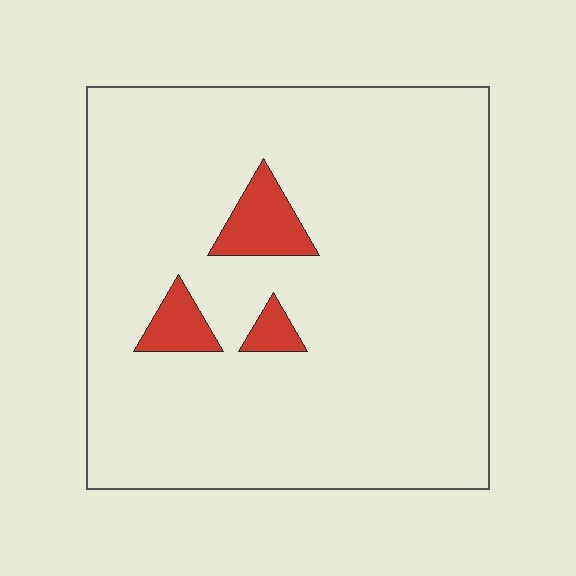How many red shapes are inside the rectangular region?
3.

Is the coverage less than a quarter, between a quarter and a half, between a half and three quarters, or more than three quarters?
Less than a quarter.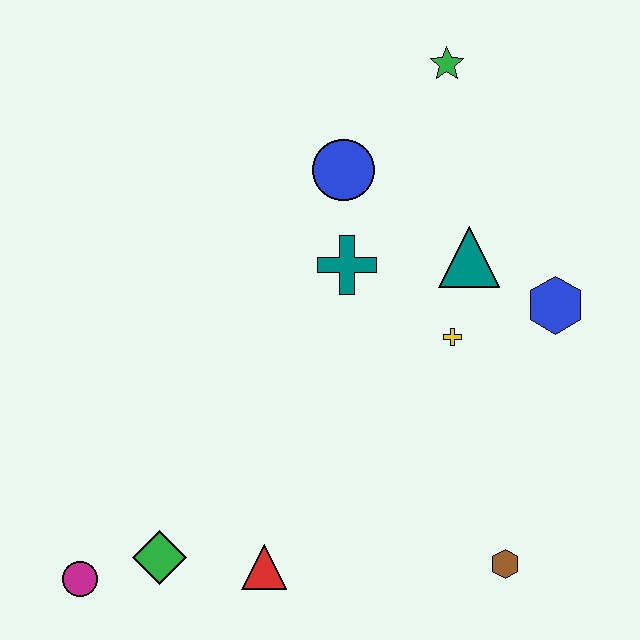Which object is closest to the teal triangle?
The yellow cross is closest to the teal triangle.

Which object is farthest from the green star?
The magenta circle is farthest from the green star.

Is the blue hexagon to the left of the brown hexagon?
No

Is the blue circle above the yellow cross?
Yes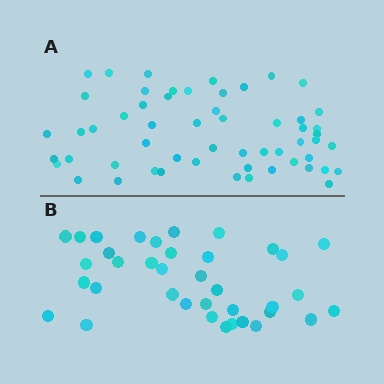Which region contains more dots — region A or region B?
Region A (the top region) has more dots.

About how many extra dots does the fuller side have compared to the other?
Region A has approximately 20 more dots than region B.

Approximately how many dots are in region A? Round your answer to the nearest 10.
About 60 dots. (The exact count is 56, which rounds to 60.)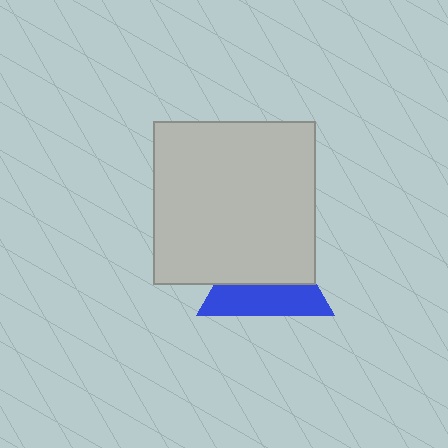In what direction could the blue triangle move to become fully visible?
The blue triangle could move down. That would shift it out from behind the light gray square entirely.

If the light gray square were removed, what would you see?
You would see the complete blue triangle.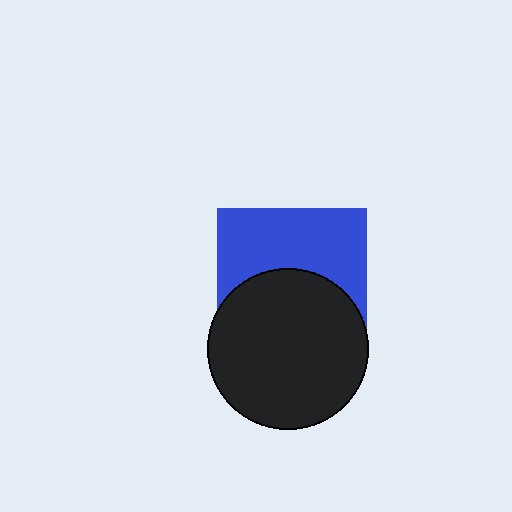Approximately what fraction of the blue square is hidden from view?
Roughly 50% of the blue square is hidden behind the black circle.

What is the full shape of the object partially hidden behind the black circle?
The partially hidden object is a blue square.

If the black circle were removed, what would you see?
You would see the complete blue square.